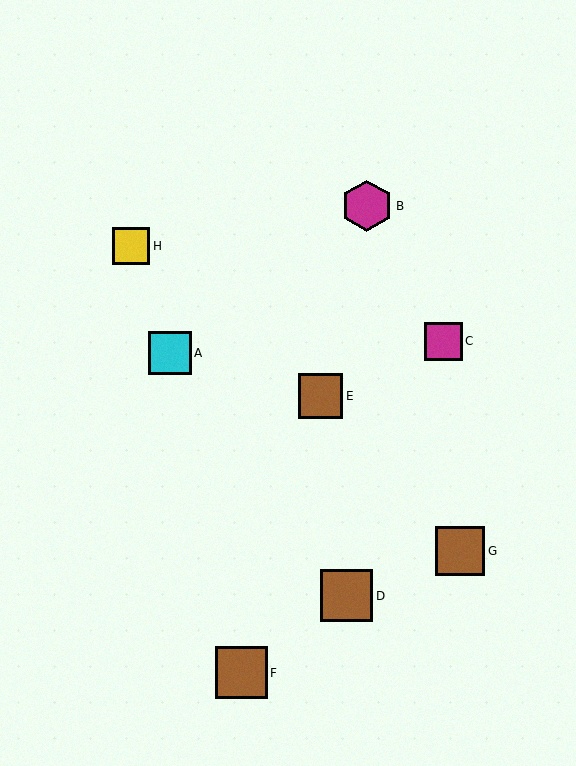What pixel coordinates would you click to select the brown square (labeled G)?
Click at (460, 551) to select the brown square G.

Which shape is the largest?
The brown square (labeled F) is the largest.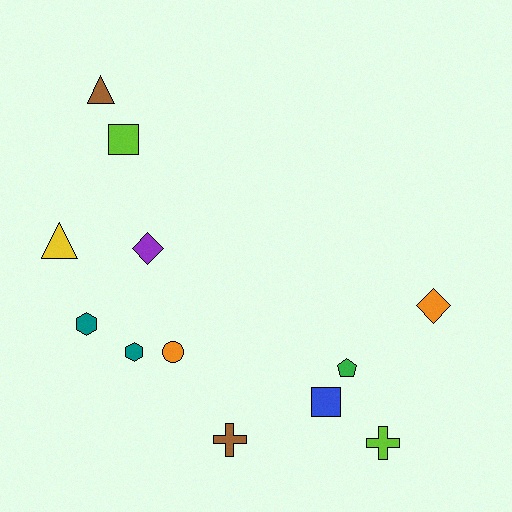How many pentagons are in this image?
There is 1 pentagon.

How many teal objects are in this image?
There are 2 teal objects.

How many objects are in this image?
There are 12 objects.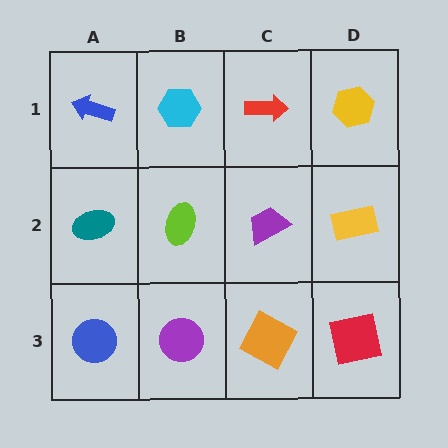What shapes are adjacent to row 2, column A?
A blue arrow (row 1, column A), a blue circle (row 3, column A), a lime ellipse (row 2, column B).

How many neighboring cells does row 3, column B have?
3.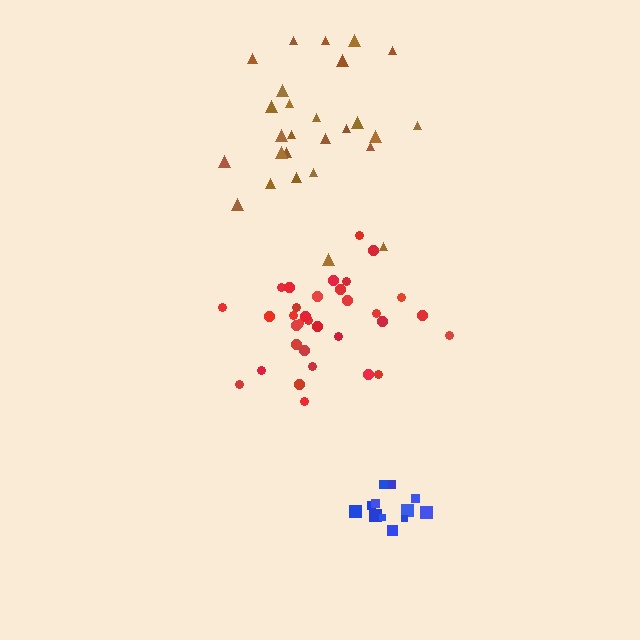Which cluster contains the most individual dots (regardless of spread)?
Red (33).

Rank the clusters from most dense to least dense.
blue, red, brown.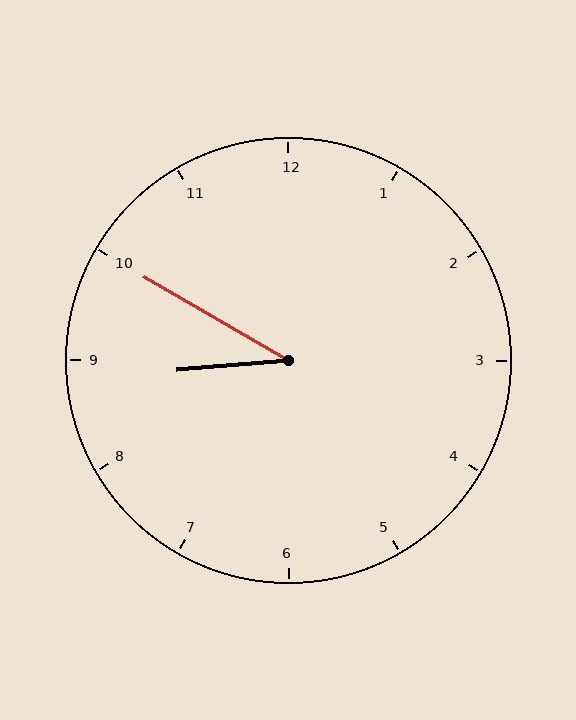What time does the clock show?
8:50.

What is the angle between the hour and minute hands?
Approximately 35 degrees.